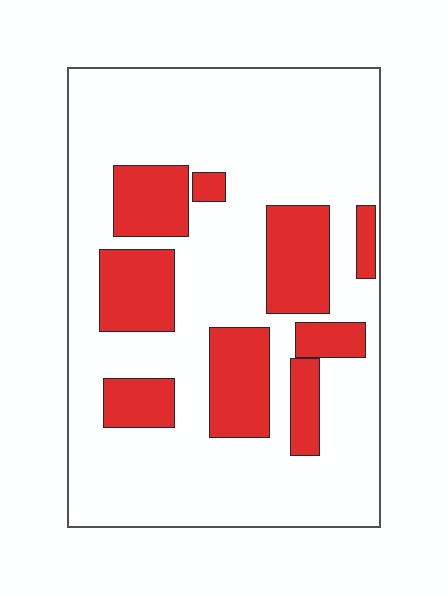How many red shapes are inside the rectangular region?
9.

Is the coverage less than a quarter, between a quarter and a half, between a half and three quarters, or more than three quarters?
Between a quarter and a half.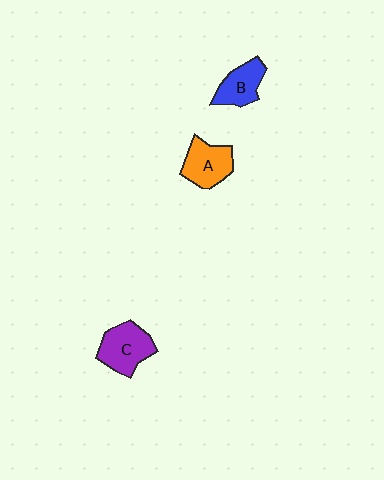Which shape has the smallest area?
Shape B (blue).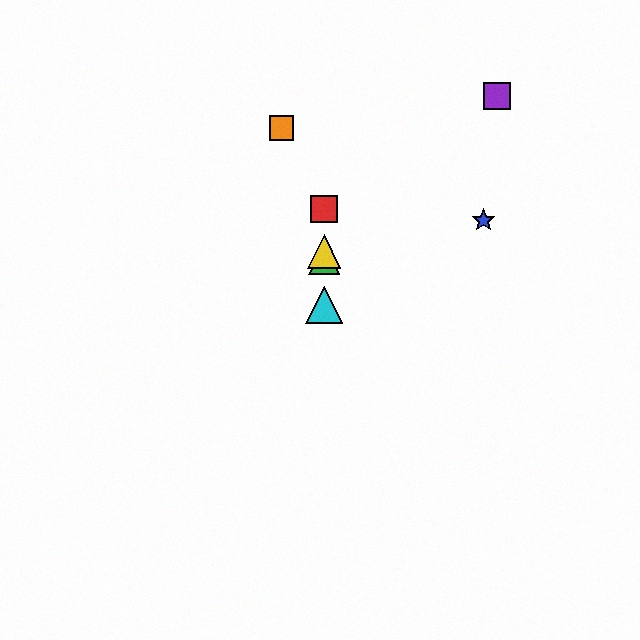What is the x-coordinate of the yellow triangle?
The yellow triangle is at x≈324.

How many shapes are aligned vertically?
4 shapes (the red square, the green triangle, the yellow triangle, the cyan triangle) are aligned vertically.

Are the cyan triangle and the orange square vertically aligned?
No, the cyan triangle is at x≈324 and the orange square is at x≈282.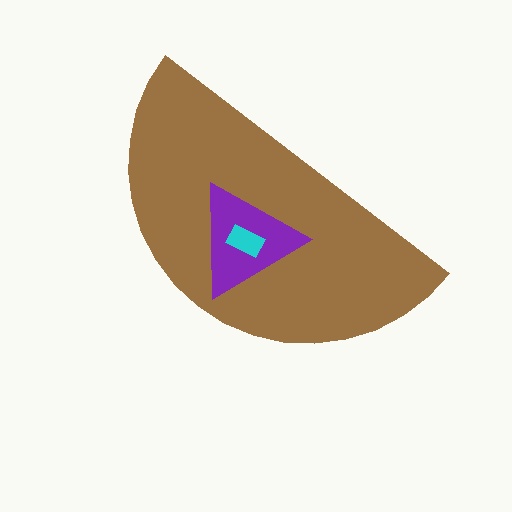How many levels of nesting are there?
3.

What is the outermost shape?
The brown semicircle.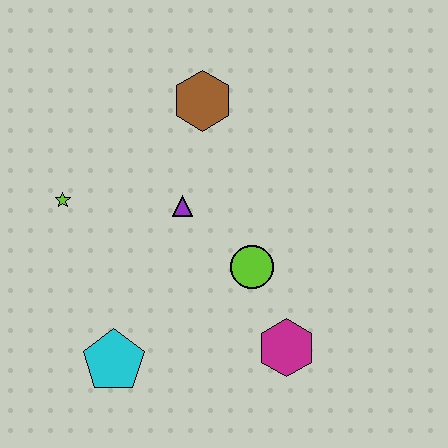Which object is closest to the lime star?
The purple triangle is closest to the lime star.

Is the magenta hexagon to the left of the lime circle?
No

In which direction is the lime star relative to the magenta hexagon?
The lime star is to the left of the magenta hexagon.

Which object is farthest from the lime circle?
The lime star is farthest from the lime circle.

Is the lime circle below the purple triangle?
Yes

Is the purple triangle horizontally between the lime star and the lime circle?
Yes